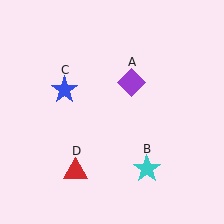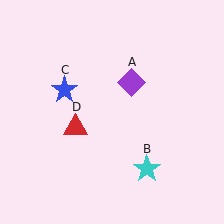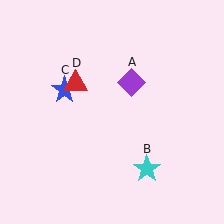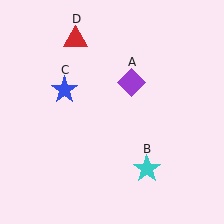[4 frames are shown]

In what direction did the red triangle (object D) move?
The red triangle (object D) moved up.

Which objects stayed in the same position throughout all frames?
Purple diamond (object A) and cyan star (object B) and blue star (object C) remained stationary.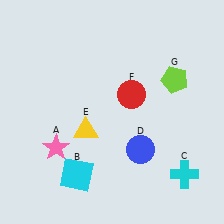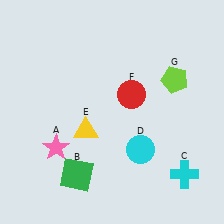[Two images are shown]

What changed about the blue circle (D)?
In Image 1, D is blue. In Image 2, it changed to cyan.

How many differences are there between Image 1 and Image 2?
There are 2 differences between the two images.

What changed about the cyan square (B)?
In Image 1, B is cyan. In Image 2, it changed to green.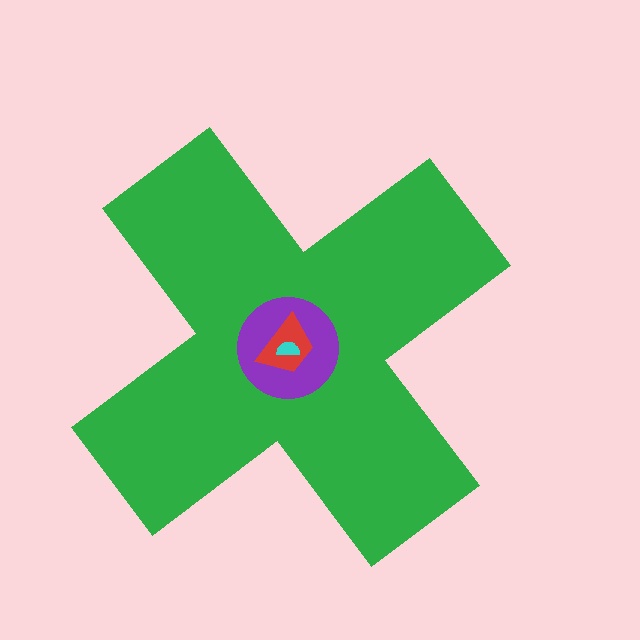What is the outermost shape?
The green cross.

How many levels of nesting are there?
4.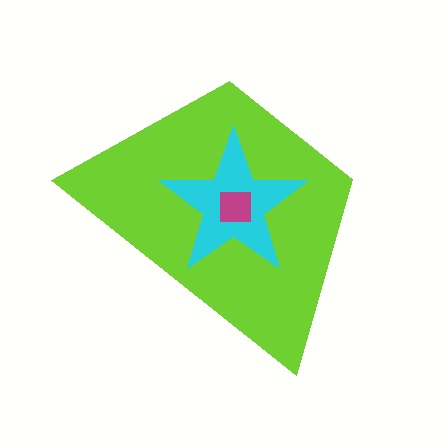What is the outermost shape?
The lime trapezoid.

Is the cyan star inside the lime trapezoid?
Yes.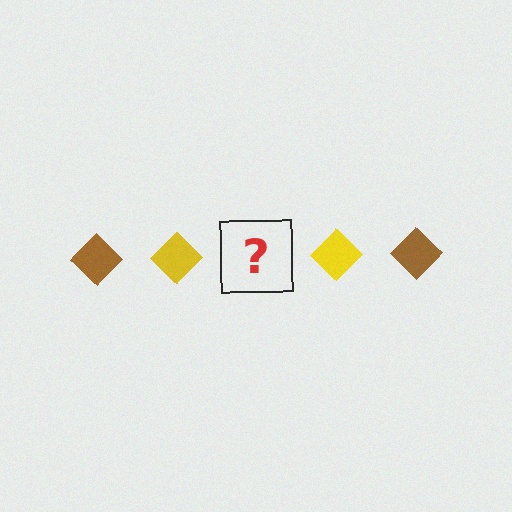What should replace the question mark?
The question mark should be replaced with a brown diamond.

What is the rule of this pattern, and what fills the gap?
The rule is that the pattern cycles through brown, yellow diamonds. The gap should be filled with a brown diamond.